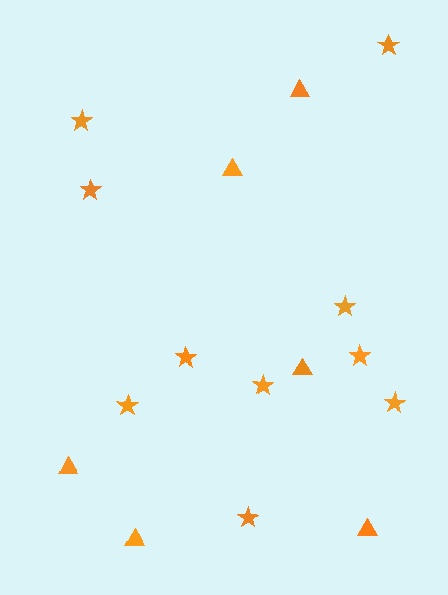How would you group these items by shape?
There are 2 groups: one group of triangles (6) and one group of stars (10).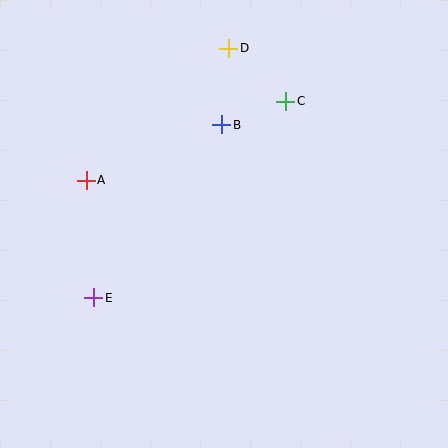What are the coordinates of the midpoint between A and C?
The midpoint between A and C is at (186, 141).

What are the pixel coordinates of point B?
Point B is at (222, 125).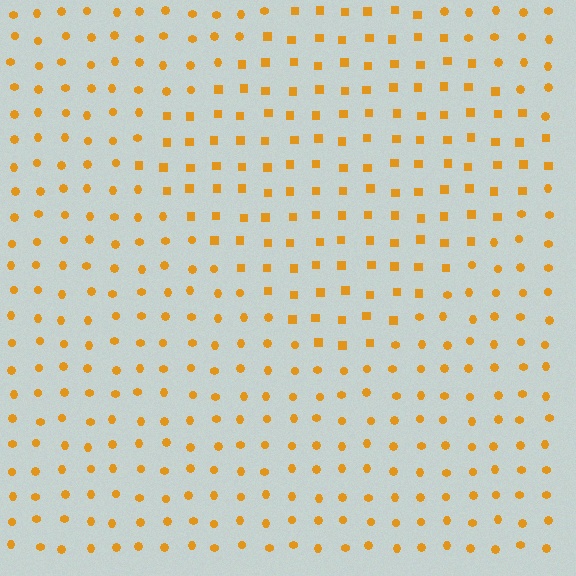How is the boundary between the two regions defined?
The boundary is defined by a change in element shape: squares inside vs. circles outside. All elements share the same color and spacing.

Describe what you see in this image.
The image is filled with small orange elements arranged in a uniform grid. A diamond-shaped region contains squares, while the surrounding area contains circles. The boundary is defined purely by the change in element shape.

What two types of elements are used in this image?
The image uses squares inside the diamond region and circles outside it.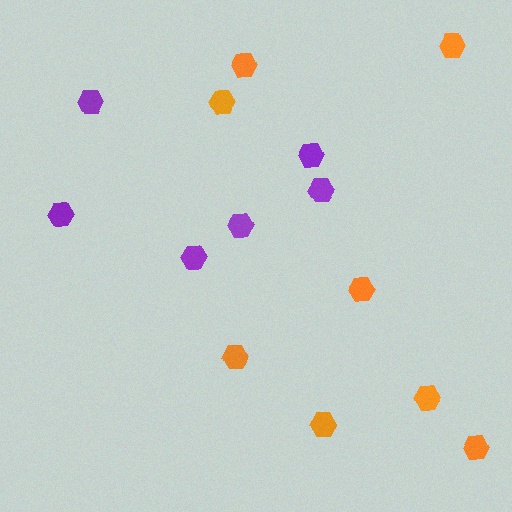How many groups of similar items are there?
There are 2 groups: one group of purple hexagons (6) and one group of orange hexagons (8).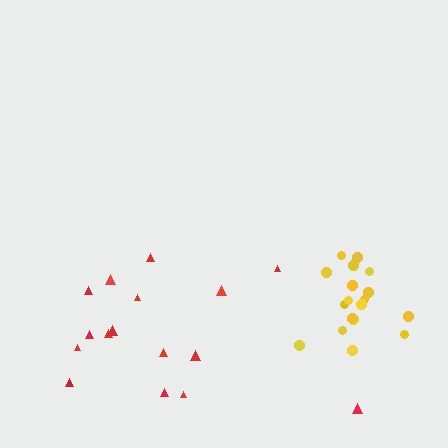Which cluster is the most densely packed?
Yellow.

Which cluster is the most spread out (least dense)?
Red.